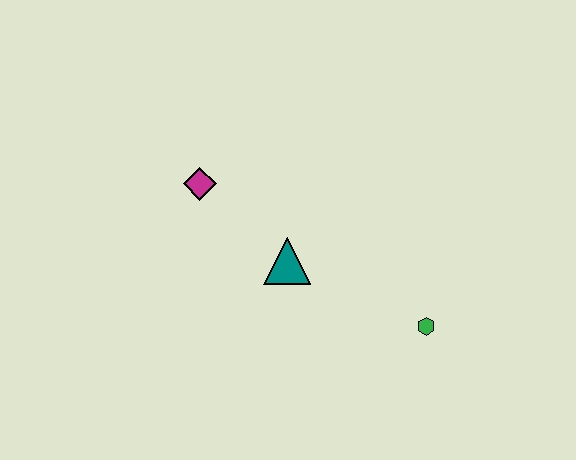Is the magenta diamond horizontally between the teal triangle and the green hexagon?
No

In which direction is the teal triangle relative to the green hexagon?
The teal triangle is to the left of the green hexagon.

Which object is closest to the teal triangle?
The magenta diamond is closest to the teal triangle.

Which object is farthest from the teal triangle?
The green hexagon is farthest from the teal triangle.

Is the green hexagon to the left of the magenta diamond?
No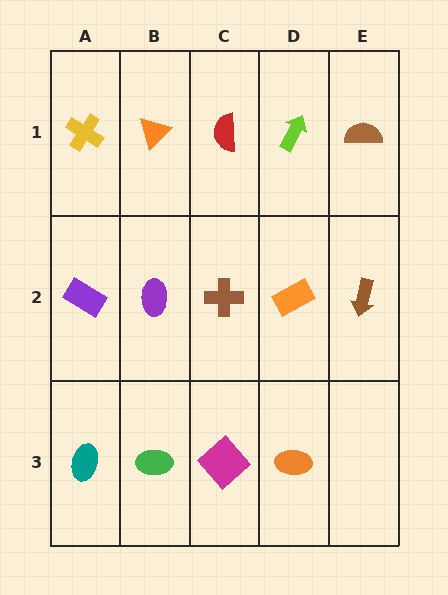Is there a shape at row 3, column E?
No, that cell is empty.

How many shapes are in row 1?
5 shapes.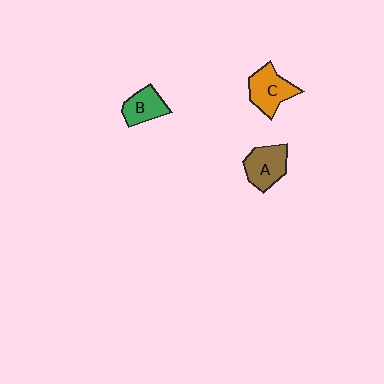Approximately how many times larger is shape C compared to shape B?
Approximately 1.3 times.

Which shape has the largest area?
Shape C (orange).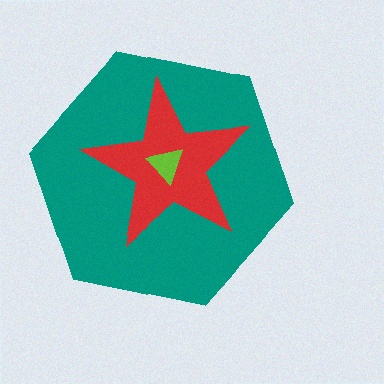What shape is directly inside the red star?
The lime triangle.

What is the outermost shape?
The teal hexagon.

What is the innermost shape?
The lime triangle.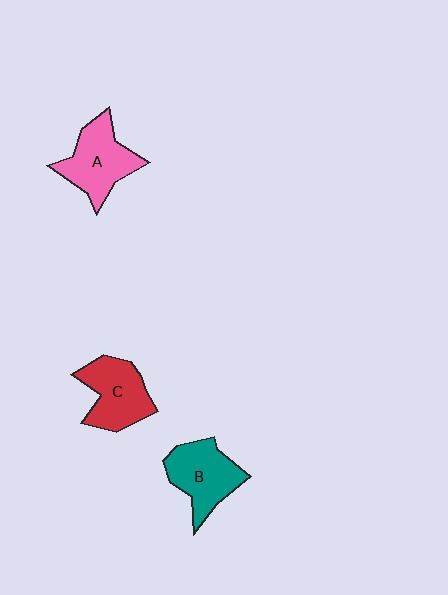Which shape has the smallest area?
Shape C (red).